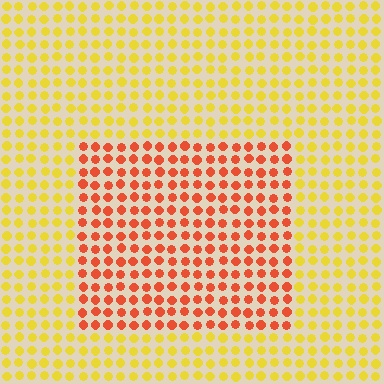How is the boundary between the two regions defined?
The boundary is defined purely by a slight shift in hue (about 45 degrees). Spacing, size, and orientation are identical on both sides.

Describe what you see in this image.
The image is filled with small yellow elements in a uniform arrangement. A rectangle-shaped region is visible where the elements are tinted to a slightly different hue, forming a subtle color boundary.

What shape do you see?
I see a rectangle.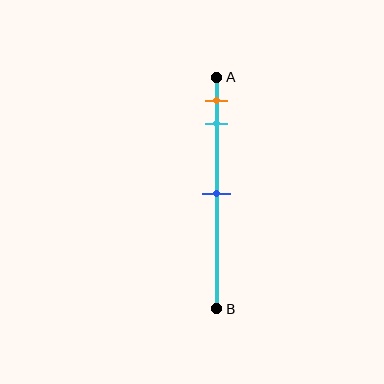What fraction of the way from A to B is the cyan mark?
The cyan mark is approximately 20% (0.2) of the way from A to B.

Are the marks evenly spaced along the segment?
No, the marks are not evenly spaced.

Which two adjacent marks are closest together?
The orange and cyan marks are the closest adjacent pair.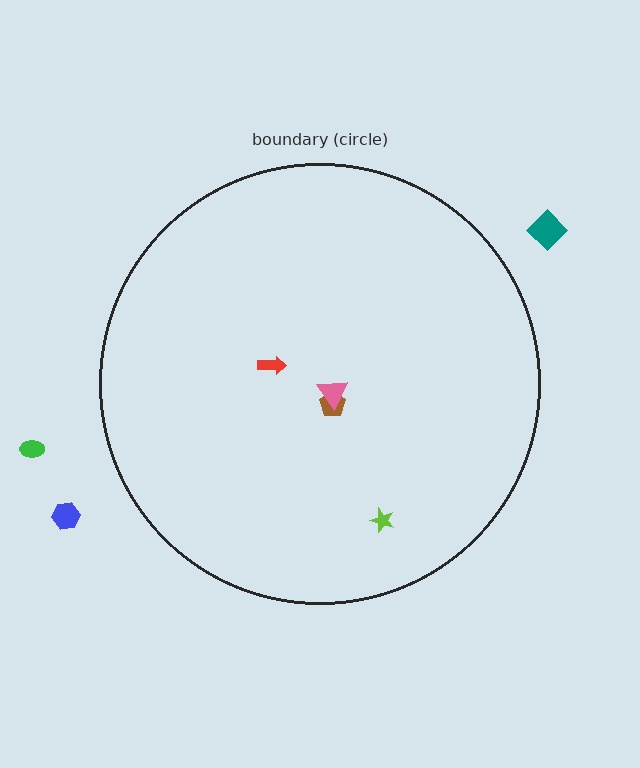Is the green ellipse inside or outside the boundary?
Outside.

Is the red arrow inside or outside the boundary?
Inside.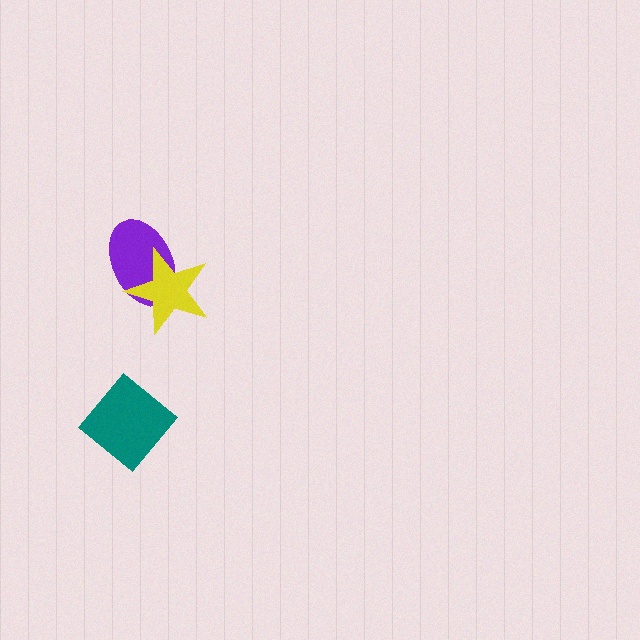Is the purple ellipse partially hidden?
Yes, it is partially covered by another shape.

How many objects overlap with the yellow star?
1 object overlaps with the yellow star.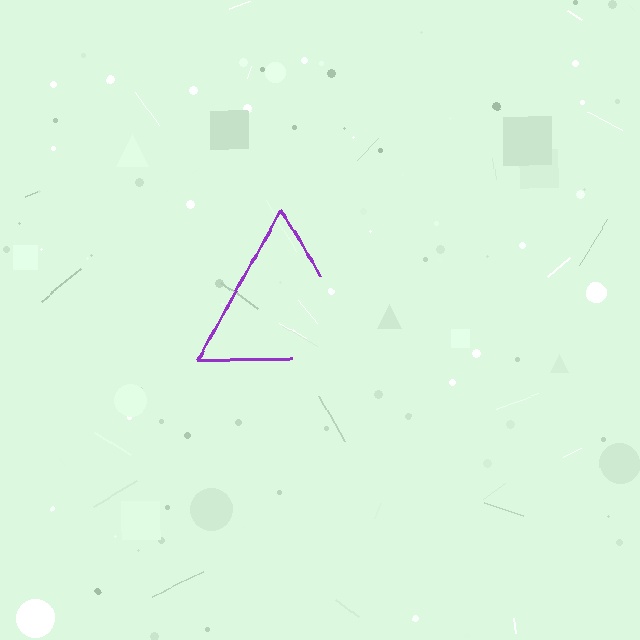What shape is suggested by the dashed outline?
The dashed outline suggests a triangle.